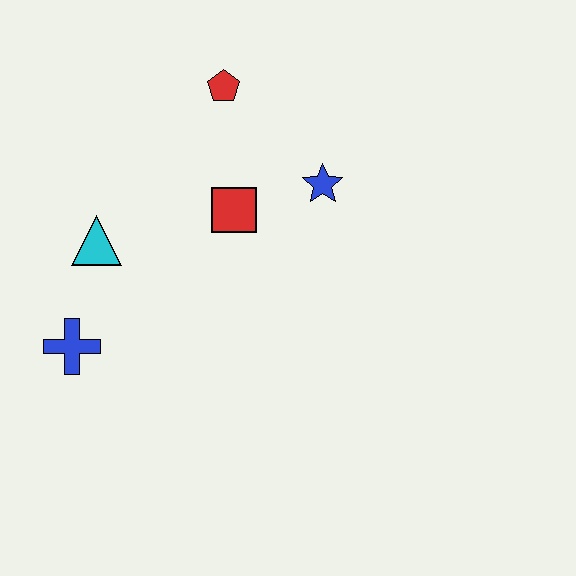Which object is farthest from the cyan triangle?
The blue star is farthest from the cyan triangle.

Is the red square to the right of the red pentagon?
Yes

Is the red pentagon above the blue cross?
Yes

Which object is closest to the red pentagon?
The red square is closest to the red pentagon.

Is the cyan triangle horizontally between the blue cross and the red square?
Yes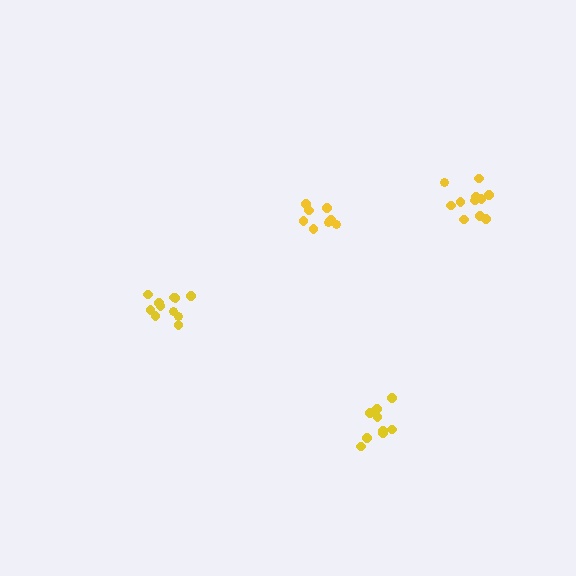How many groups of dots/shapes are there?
There are 4 groups.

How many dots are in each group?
Group 1: 9 dots, Group 2: 11 dots, Group 3: 11 dots, Group 4: 8 dots (39 total).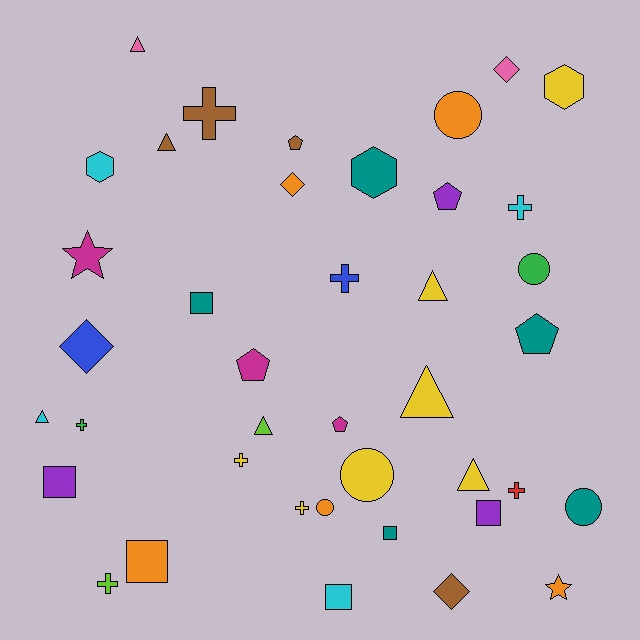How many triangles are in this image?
There are 7 triangles.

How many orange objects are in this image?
There are 5 orange objects.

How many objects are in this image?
There are 40 objects.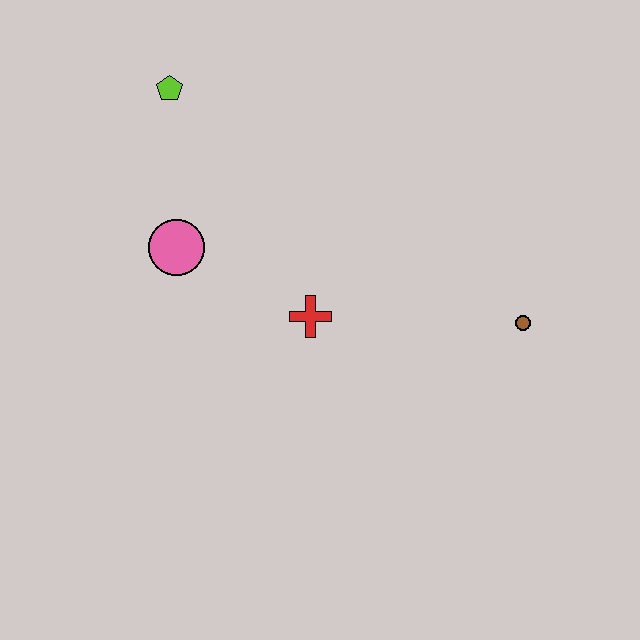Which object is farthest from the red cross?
The lime pentagon is farthest from the red cross.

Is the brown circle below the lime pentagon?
Yes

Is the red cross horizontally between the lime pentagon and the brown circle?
Yes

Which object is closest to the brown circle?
The red cross is closest to the brown circle.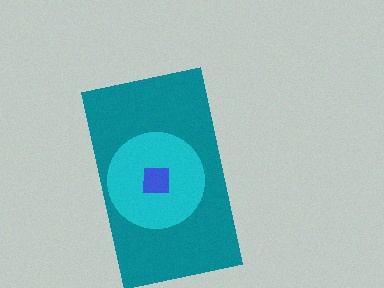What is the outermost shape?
The teal rectangle.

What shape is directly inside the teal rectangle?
The cyan circle.